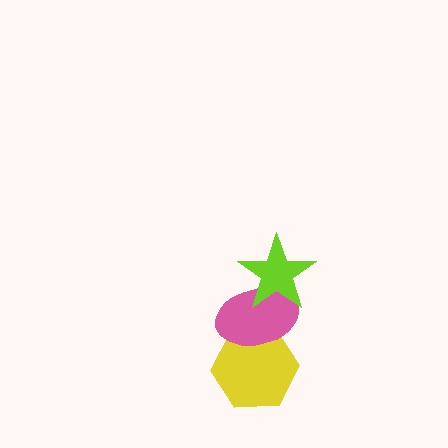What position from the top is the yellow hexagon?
The yellow hexagon is 3rd from the top.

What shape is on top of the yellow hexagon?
The pink ellipse is on top of the yellow hexagon.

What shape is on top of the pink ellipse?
The lime star is on top of the pink ellipse.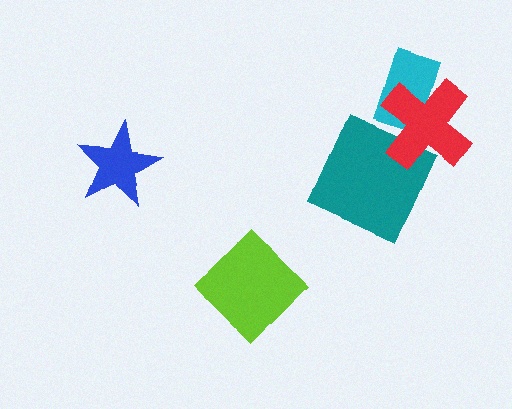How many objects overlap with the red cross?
2 objects overlap with the red cross.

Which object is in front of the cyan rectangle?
The red cross is in front of the cyan rectangle.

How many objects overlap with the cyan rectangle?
1 object overlaps with the cyan rectangle.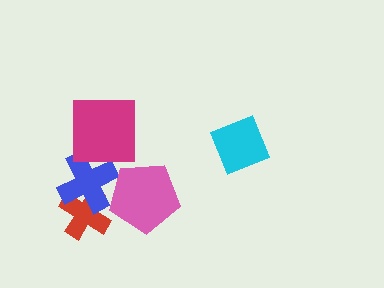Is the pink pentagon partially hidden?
No, no other shape covers it.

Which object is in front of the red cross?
The blue cross is in front of the red cross.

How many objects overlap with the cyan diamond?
0 objects overlap with the cyan diamond.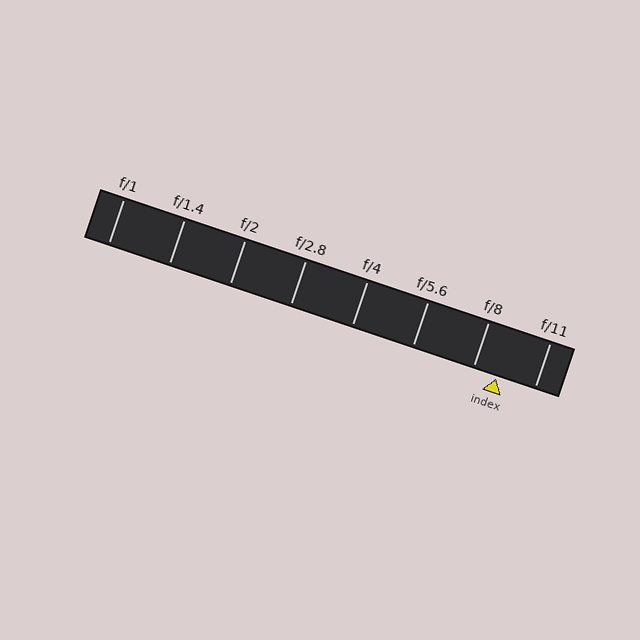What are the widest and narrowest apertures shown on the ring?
The widest aperture shown is f/1 and the narrowest is f/11.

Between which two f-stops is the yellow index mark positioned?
The index mark is between f/8 and f/11.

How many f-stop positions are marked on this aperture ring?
There are 8 f-stop positions marked.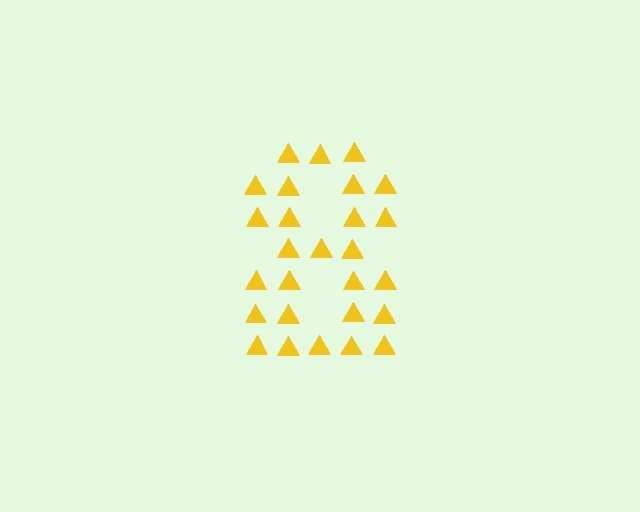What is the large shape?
The large shape is the digit 8.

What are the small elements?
The small elements are triangles.